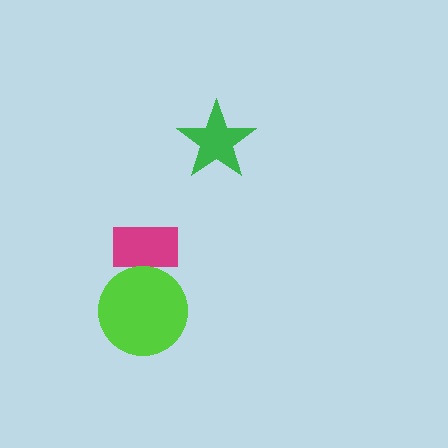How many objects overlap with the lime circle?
1 object overlaps with the lime circle.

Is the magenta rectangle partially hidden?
Yes, it is partially covered by another shape.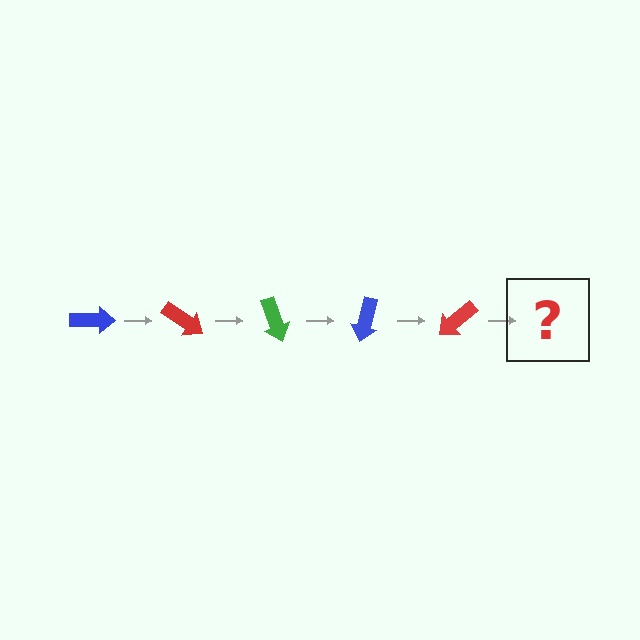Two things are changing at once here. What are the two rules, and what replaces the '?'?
The two rules are that it rotates 35 degrees each step and the color cycles through blue, red, and green. The '?' should be a green arrow, rotated 175 degrees from the start.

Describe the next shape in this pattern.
It should be a green arrow, rotated 175 degrees from the start.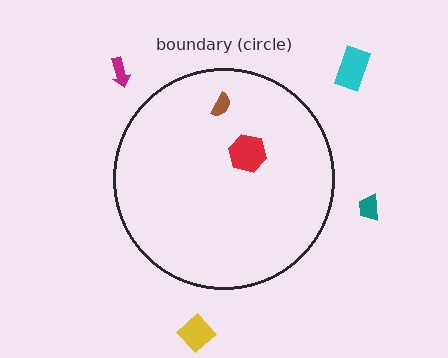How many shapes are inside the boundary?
2 inside, 4 outside.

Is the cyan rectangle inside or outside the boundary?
Outside.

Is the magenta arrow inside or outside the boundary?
Outside.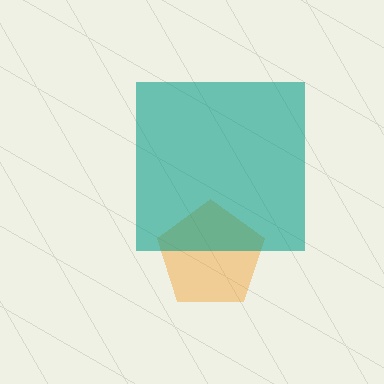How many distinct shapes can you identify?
There are 2 distinct shapes: an orange pentagon, a teal square.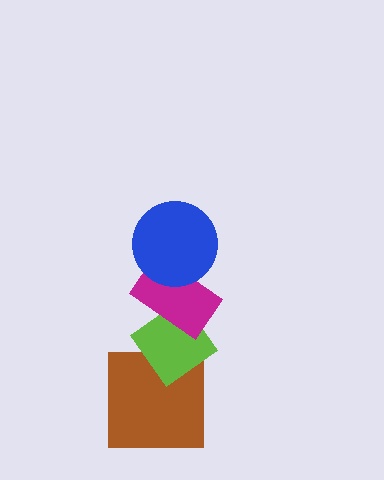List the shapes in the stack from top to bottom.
From top to bottom: the blue circle, the magenta rectangle, the lime diamond, the brown square.